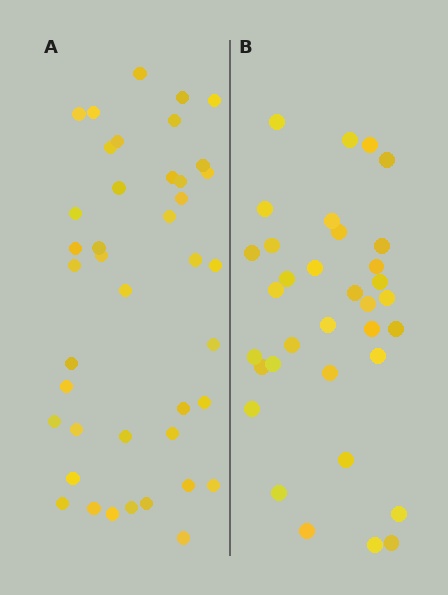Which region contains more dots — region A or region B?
Region A (the left region) has more dots.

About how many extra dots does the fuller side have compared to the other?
Region A has roughly 8 or so more dots than region B.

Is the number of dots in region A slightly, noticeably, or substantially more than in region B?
Region A has only slightly more — the two regions are fairly close. The ratio is roughly 1.2 to 1.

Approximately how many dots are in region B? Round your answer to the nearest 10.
About 30 dots. (The exact count is 34, which rounds to 30.)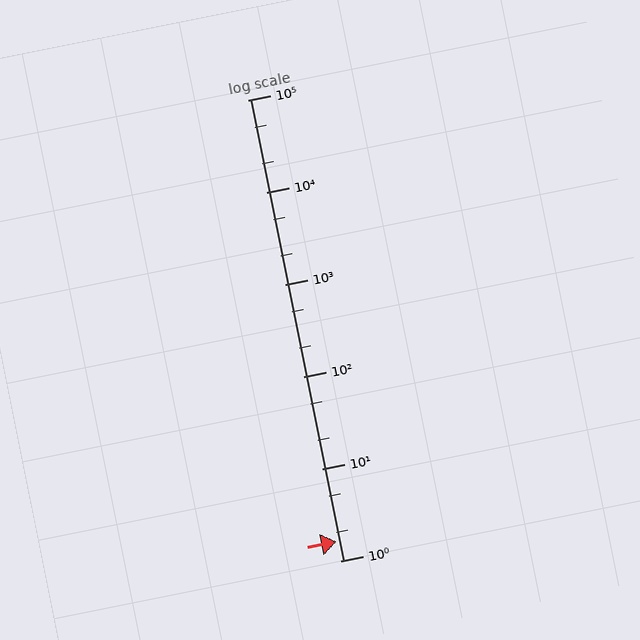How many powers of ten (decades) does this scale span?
The scale spans 5 decades, from 1 to 100000.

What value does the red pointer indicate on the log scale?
The pointer indicates approximately 1.6.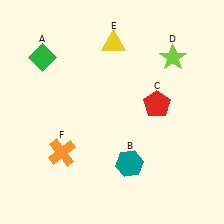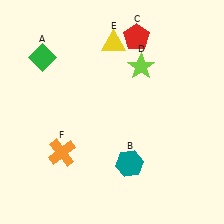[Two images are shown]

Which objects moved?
The objects that moved are: the red pentagon (C), the lime star (D).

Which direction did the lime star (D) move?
The lime star (D) moved left.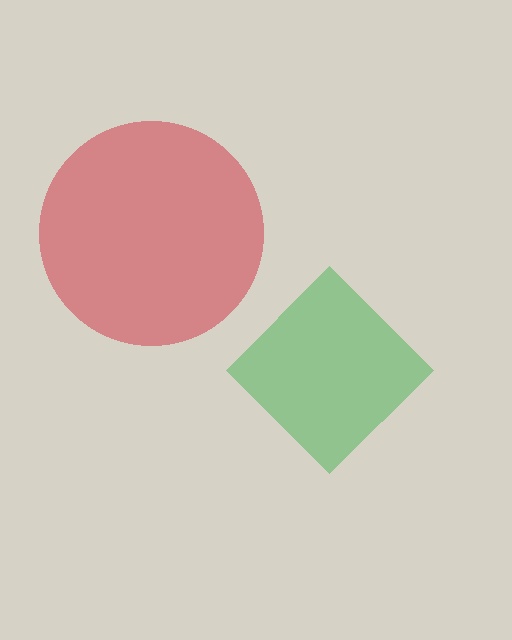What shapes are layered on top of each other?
The layered shapes are: a green diamond, a red circle.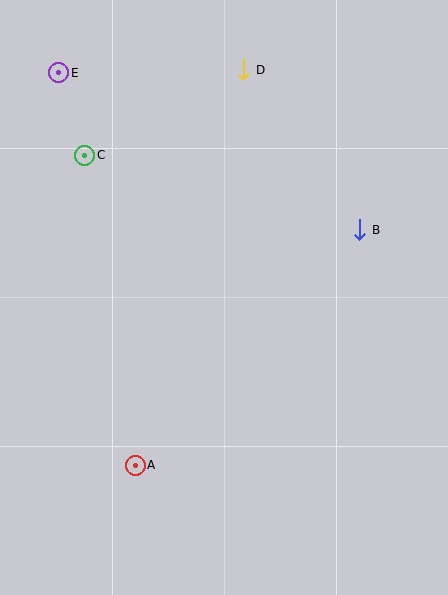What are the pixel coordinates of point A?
Point A is at (135, 465).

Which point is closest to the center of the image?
Point B at (360, 230) is closest to the center.